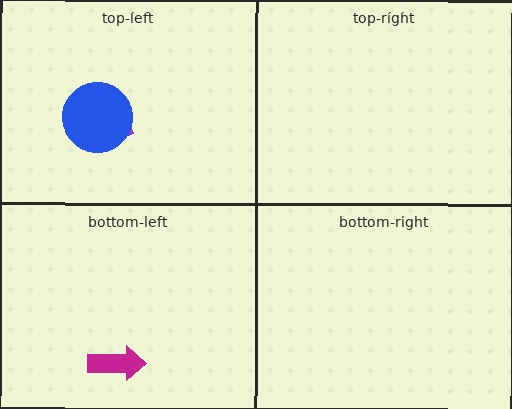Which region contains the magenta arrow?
The bottom-left region.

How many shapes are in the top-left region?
2.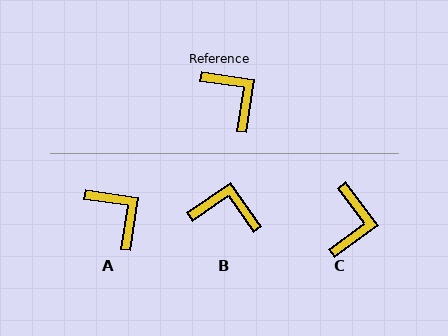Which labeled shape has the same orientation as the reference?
A.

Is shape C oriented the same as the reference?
No, it is off by about 45 degrees.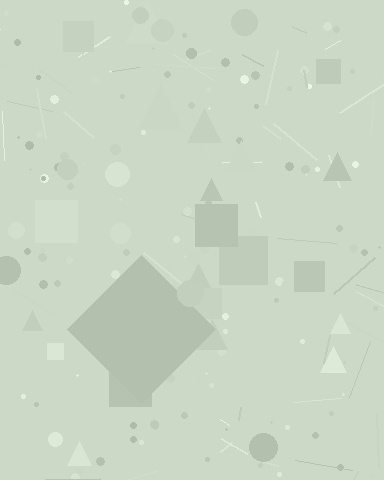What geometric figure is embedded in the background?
A diamond is embedded in the background.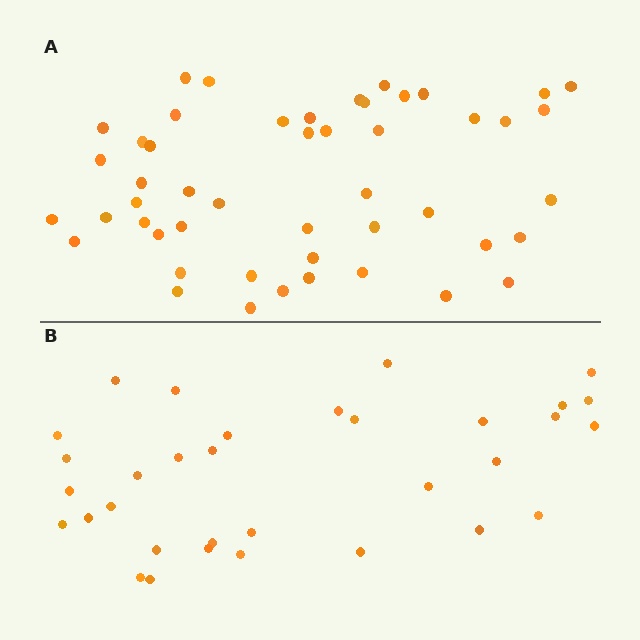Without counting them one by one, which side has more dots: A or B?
Region A (the top region) has more dots.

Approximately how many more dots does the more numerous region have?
Region A has approximately 15 more dots than region B.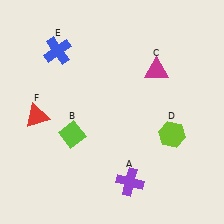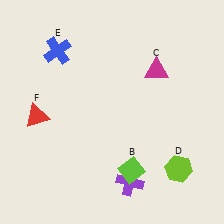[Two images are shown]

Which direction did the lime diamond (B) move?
The lime diamond (B) moved right.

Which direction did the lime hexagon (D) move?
The lime hexagon (D) moved down.